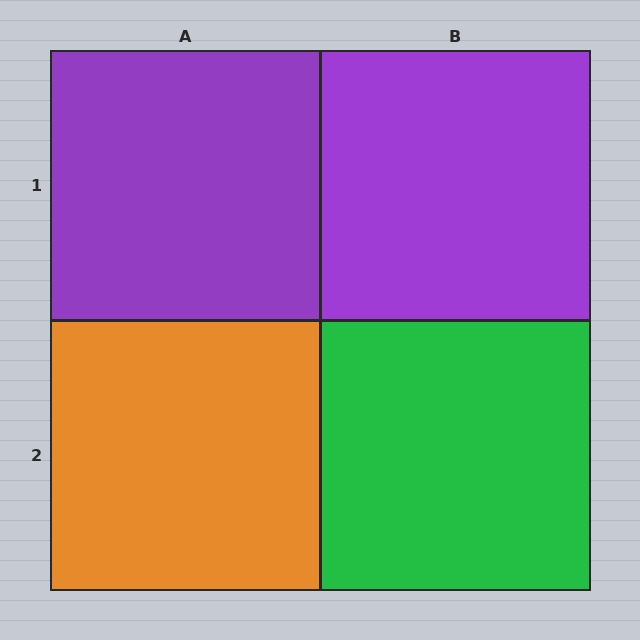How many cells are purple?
2 cells are purple.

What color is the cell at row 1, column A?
Purple.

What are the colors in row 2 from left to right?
Orange, green.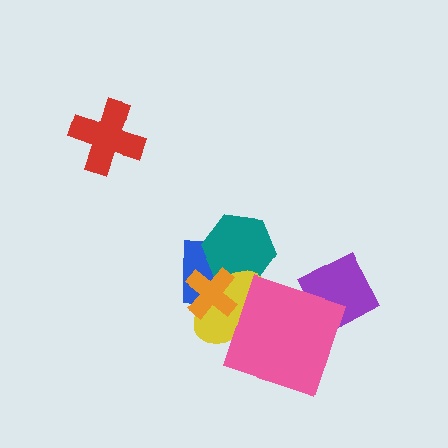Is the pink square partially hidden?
No, no other shape covers it.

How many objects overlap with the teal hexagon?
3 objects overlap with the teal hexagon.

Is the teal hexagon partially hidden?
Yes, it is partially covered by another shape.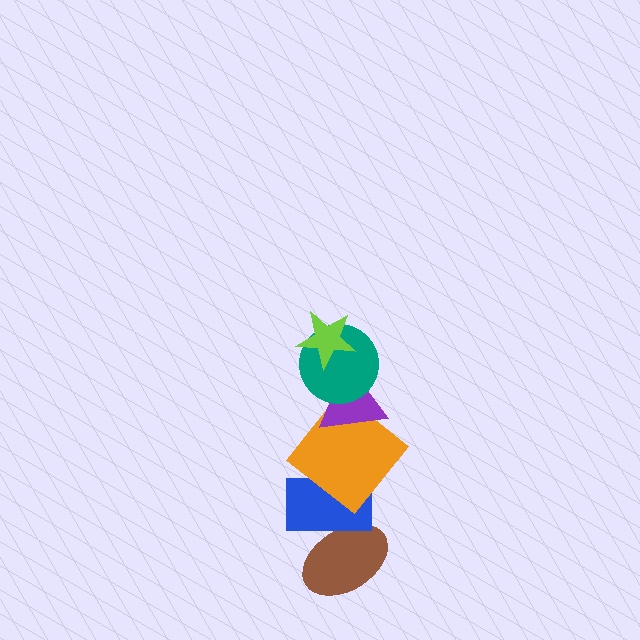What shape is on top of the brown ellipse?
The blue rectangle is on top of the brown ellipse.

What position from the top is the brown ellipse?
The brown ellipse is 6th from the top.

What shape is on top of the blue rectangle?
The orange diamond is on top of the blue rectangle.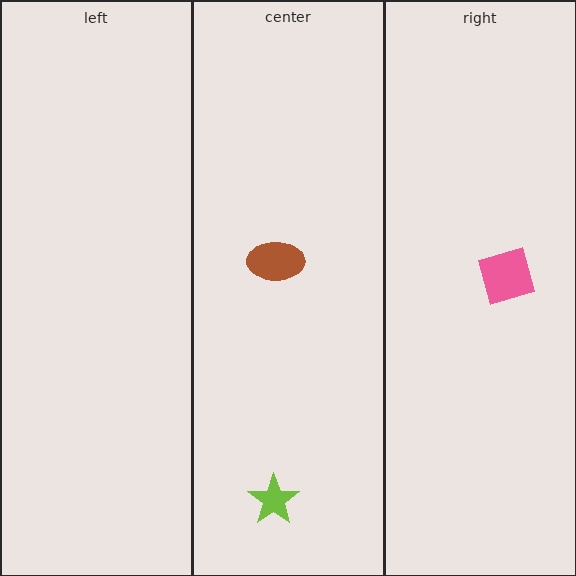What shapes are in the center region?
The brown ellipse, the lime star.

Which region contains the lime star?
The center region.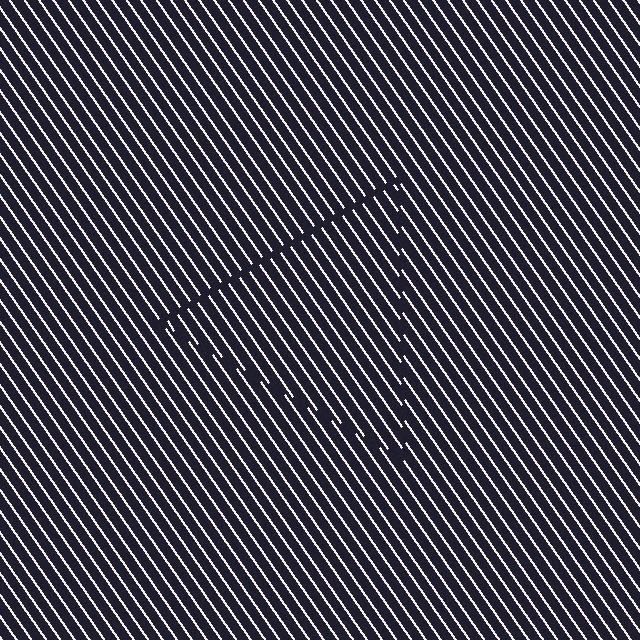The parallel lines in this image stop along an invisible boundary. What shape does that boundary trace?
An illusory triangle. The interior of the shape contains the same grating, shifted by half a period — the contour is defined by the phase discontinuity where line-ends from the inner and outer gratings abut.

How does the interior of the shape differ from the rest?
The interior of the shape contains the same grating, shifted by half a period — the contour is defined by the phase discontinuity where line-ends from the inner and outer gratings abut.